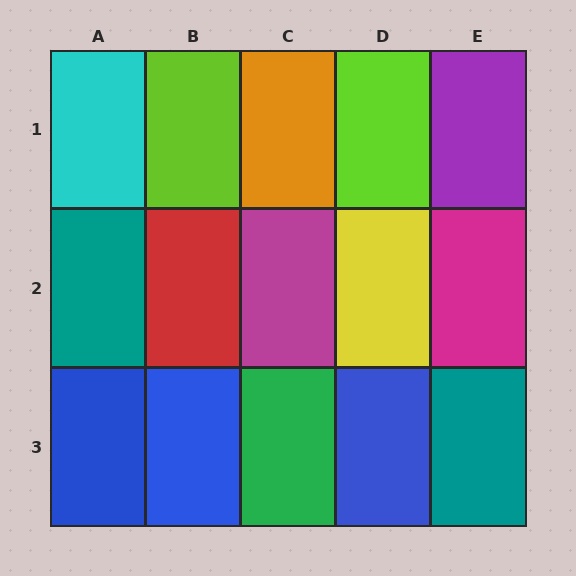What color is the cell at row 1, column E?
Purple.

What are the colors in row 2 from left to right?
Teal, red, magenta, yellow, magenta.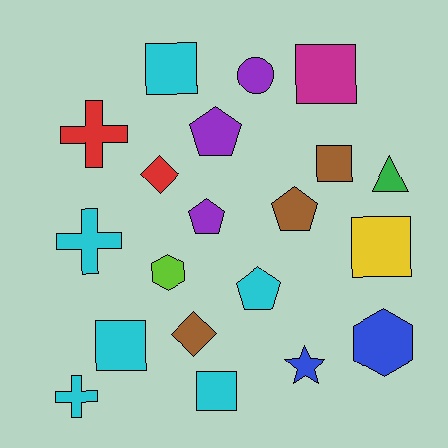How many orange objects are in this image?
There are no orange objects.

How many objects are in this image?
There are 20 objects.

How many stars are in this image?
There is 1 star.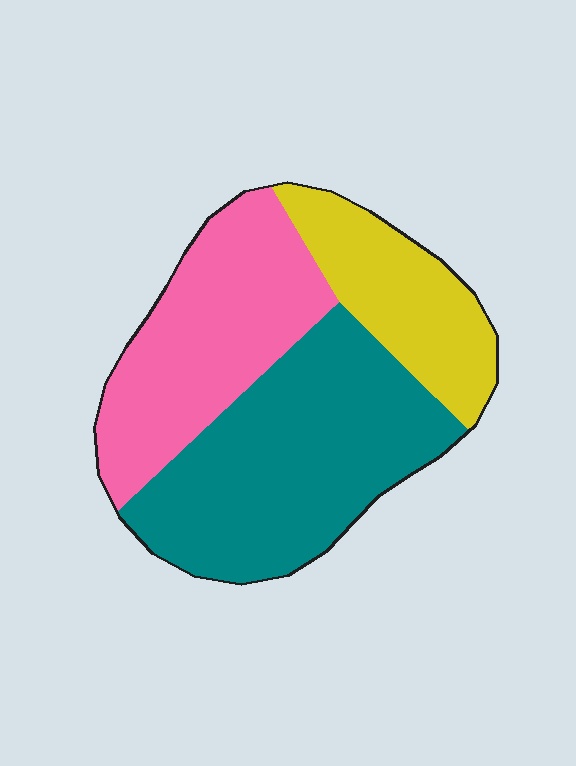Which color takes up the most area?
Teal, at roughly 45%.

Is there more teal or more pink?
Teal.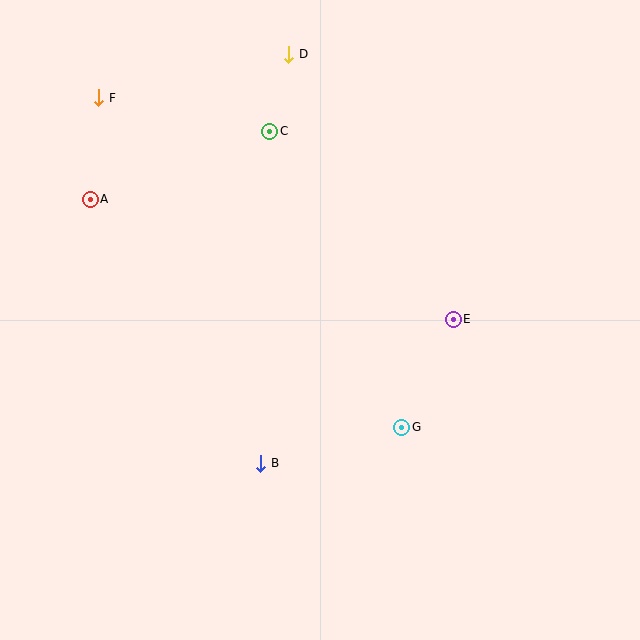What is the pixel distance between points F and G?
The distance between F and G is 448 pixels.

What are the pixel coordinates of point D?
Point D is at (289, 54).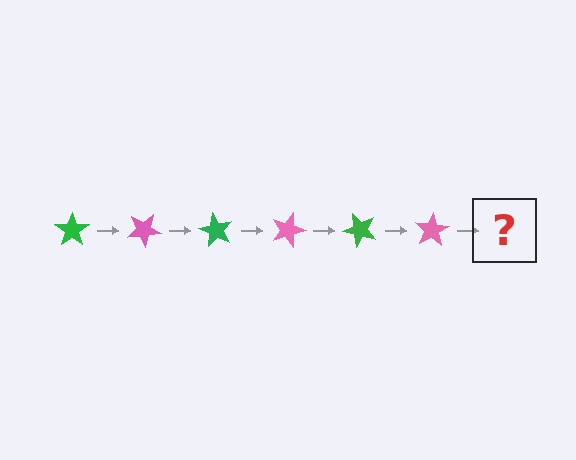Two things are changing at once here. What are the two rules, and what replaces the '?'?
The two rules are that it rotates 30 degrees each step and the color cycles through green and pink. The '?' should be a green star, rotated 180 degrees from the start.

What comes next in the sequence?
The next element should be a green star, rotated 180 degrees from the start.